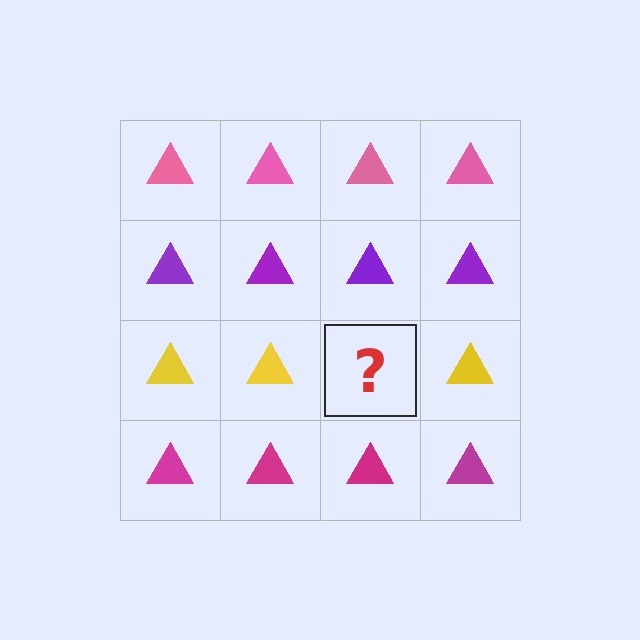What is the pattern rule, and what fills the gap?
The rule is that each row has a consistent color. The gap should be filled with a yellow triangle.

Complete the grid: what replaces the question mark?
The question mark should be replaced with a yellow triangle.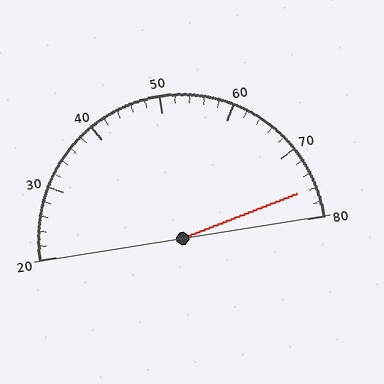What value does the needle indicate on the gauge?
The needle indicates approximately 76.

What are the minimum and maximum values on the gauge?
The gauge ranges from 20 to 80.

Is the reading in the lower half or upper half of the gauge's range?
The reading is in the upper half of the range (20 to 80).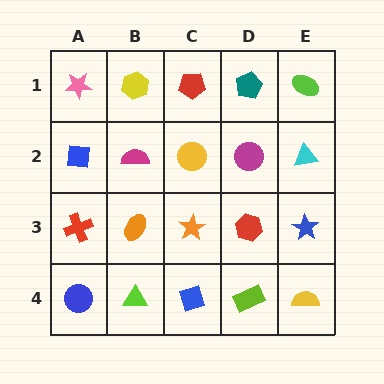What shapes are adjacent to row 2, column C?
A red pentagon (row 1, column C), an orange star (row 3, column C), a magenta semicircle (row 2, column B), a magenta circle (row 2, column D).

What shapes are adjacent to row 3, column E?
A cyan triangle (row 2, column E), a yellow semicircle (row 4, column E), a red hexagon (row 3, column D).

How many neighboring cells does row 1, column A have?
2.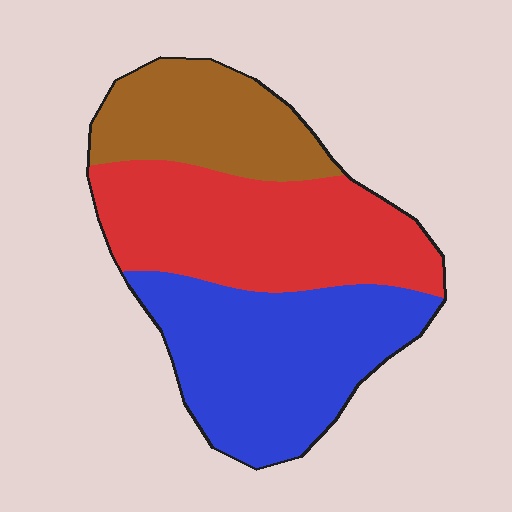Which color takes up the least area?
Brown, at roughly 25%.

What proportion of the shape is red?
Red takes up between a quarter and a half of the shape.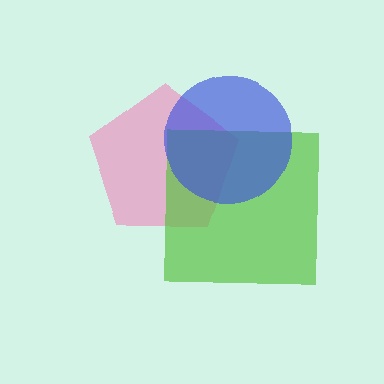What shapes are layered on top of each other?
The layered shapes are: a pink pentagon, a lime square, a blue circle.